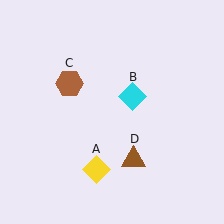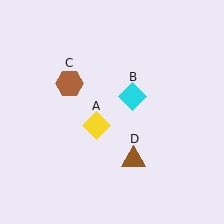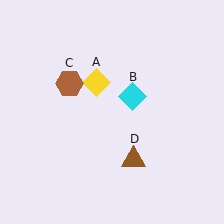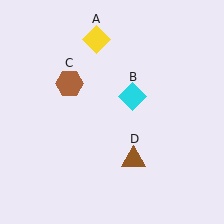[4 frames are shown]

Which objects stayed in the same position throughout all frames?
Cyan diamond (object B) and brown hexagon (object C) and brown triangle (object D) remained stationary.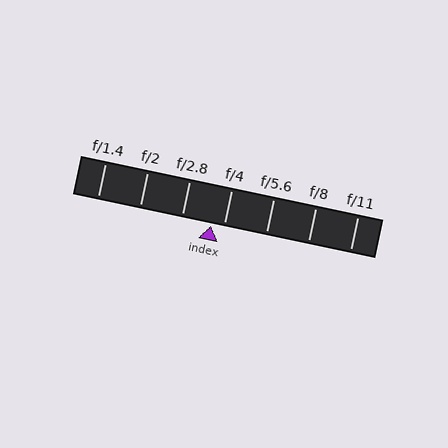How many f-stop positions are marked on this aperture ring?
There are 7 f-stop positions marked.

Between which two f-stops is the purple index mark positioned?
The index mark is between f/2.8 and f/4.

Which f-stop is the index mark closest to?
The index mark is closest to f/4.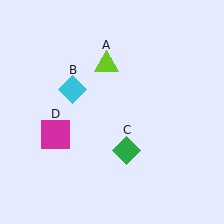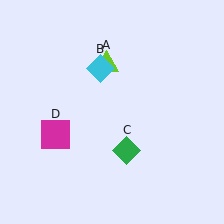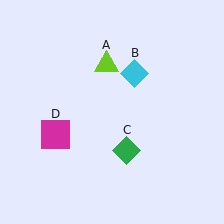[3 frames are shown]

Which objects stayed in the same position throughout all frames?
Lime triangle (object A) and green diamond (object C) and magenta square (object D) remained stationary.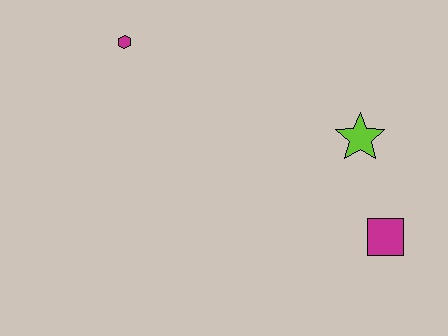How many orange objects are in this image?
There are no orange objects.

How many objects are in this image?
There are 3 objects.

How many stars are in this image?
There is 1 star.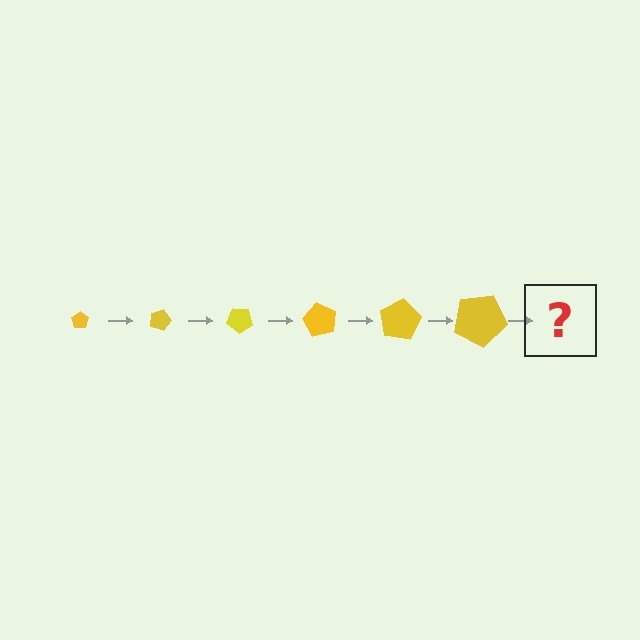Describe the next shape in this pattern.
It should be a pentagon, larger than the previous one and rotated 120 degrees from the start.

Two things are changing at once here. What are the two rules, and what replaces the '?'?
The two rules are that the pentagon grows larger each step and it rotates 20 degrees each step. The '?' should be a pentagon, larger than the previous one and rotated 120 degrees from the start.